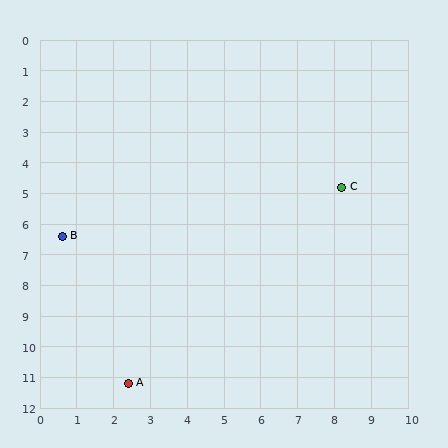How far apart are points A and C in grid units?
Points A and C are about 8.6 grid units apart.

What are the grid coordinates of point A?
Point A is at approximately (2.4, 11.2).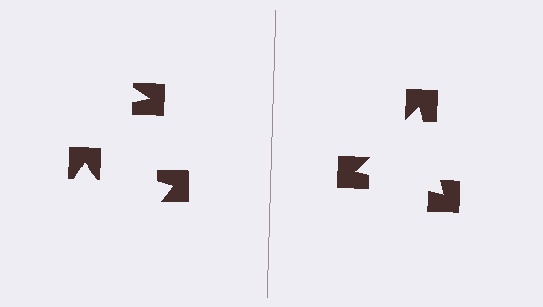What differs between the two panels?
The notched squares are positioned identically on both sides; only the wedge orientations differ. On the right they align to a triangle; on the left they are misaligned.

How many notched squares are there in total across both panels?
6 — 3 on each side.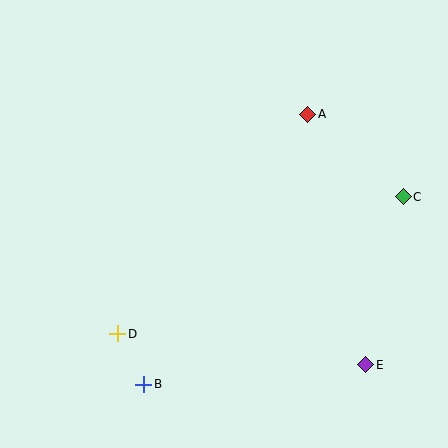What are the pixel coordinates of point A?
Point A is at (308, 114).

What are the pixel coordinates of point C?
Point C is at (403, 197).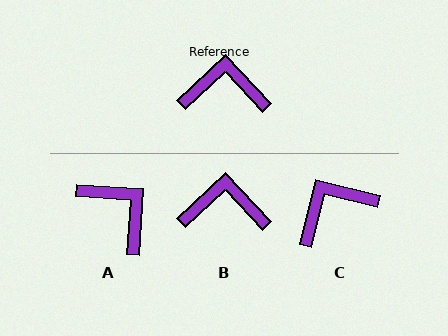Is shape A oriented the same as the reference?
No, it is off by about 47 degrees.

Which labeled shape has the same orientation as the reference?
B.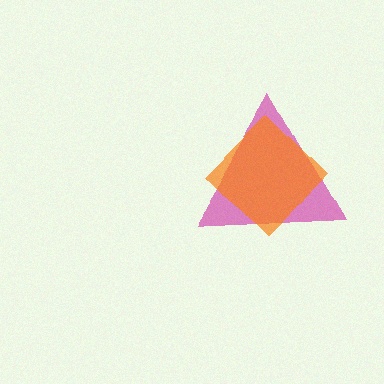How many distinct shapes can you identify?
There are 2 distinct shapes: a magenta triangle, an orange diamond.